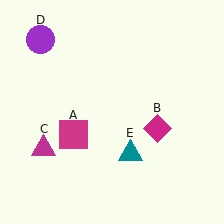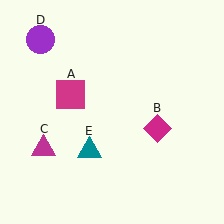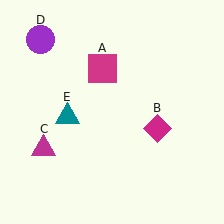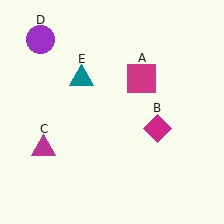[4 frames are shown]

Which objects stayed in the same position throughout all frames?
Magenta diamond (object B) and magenta triangle (object C) and purple circle (object D) remained stationary.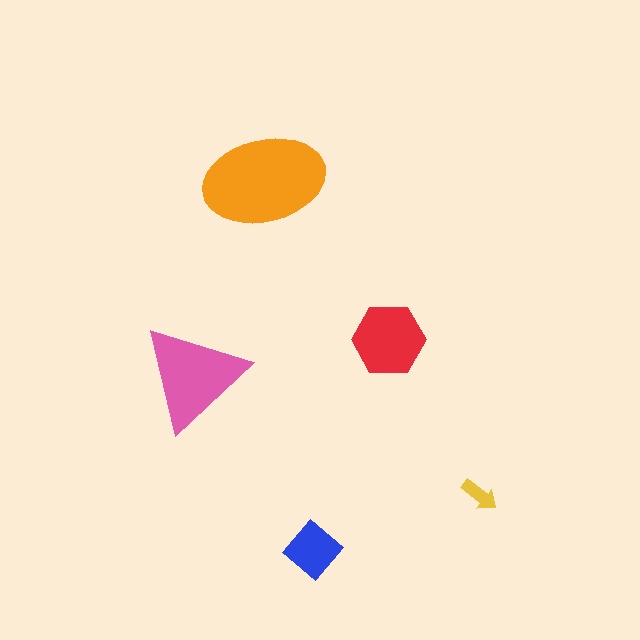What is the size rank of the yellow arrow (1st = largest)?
5th.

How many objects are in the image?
There are 5 objects in the image.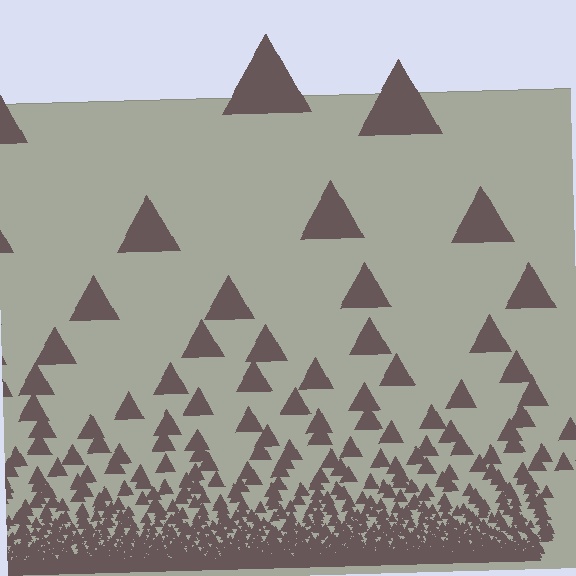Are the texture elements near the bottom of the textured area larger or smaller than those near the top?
Smaller. The gradient is inverted — elements near the bottom are smaller and denser.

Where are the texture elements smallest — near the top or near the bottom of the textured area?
Near the bottom.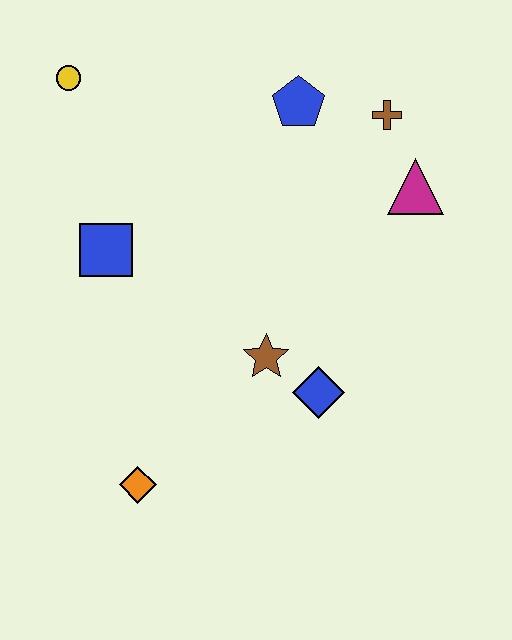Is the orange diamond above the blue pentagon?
No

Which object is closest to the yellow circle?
The blue square is closest to the yellow circle.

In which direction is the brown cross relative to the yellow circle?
The brown cross is to the right of the yellow circle.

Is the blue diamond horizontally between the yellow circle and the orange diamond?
No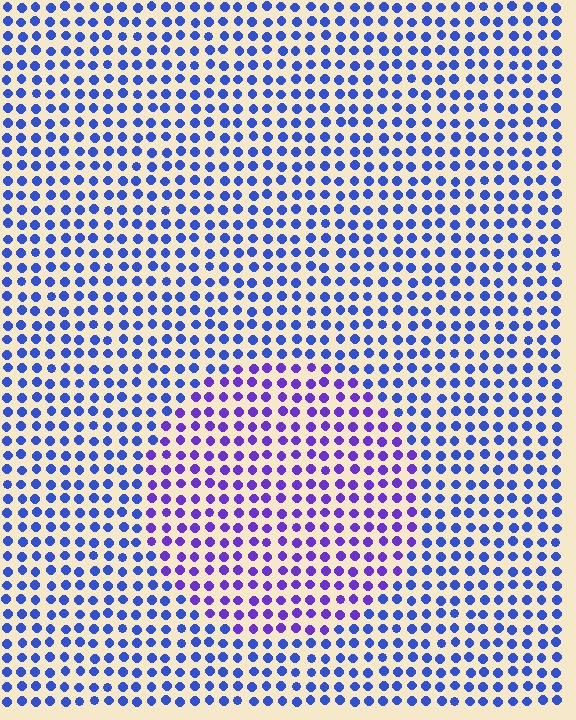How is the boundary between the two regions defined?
The boundary is defined purely by a slight shift in hue (about 35 degrees). Spacing, size, and orientation are identical on both sides.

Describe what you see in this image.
The image is filled with small blue elements in a uniform arrangement. A circle-shaped region is visible where the elements are tinted to a slightly different hue, forming a subtle color boundary.